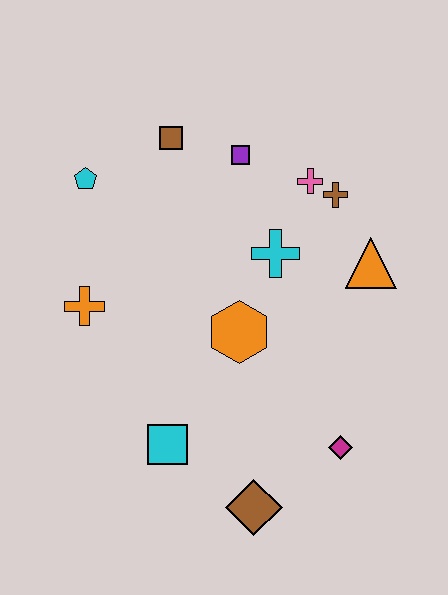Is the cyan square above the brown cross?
No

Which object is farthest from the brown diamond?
The brown square is farthest from the brown diamond.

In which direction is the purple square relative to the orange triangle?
The purple square is to the left of the orange triangle.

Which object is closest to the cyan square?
The brown diamond is closest to the cyan square.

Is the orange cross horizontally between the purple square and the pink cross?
No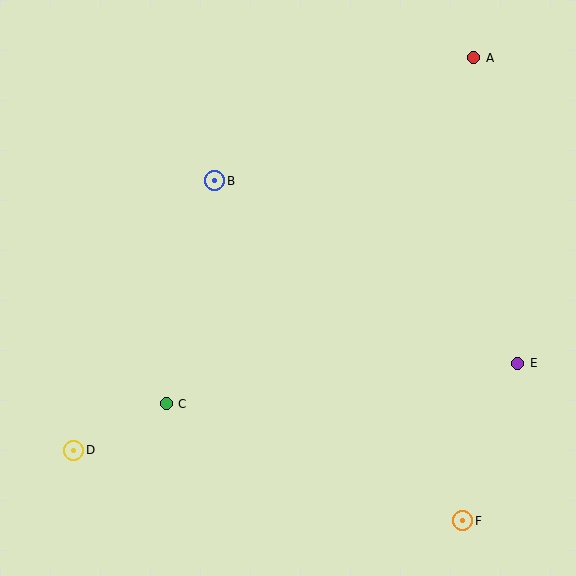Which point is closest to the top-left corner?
Point B is closest to the top-left corner.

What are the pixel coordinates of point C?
Point C is at (166, 404).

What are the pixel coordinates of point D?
Point D is at (73, 450).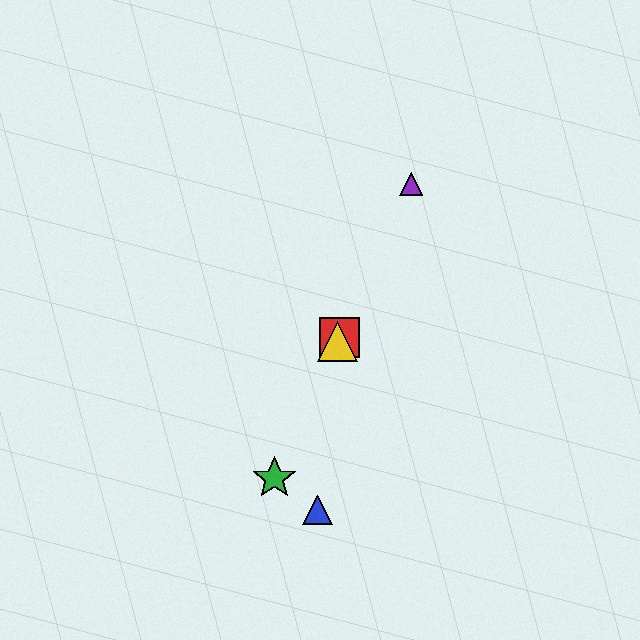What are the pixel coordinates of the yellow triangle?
The yellow triangle is at (338, 342).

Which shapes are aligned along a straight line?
The red square, the green star, the yellow triangle, the purple triangle are aligned along a straight line.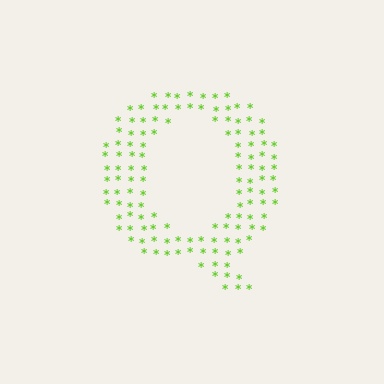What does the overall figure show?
The overall figure shows the letter Q.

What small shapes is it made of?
It is made of small asterisks.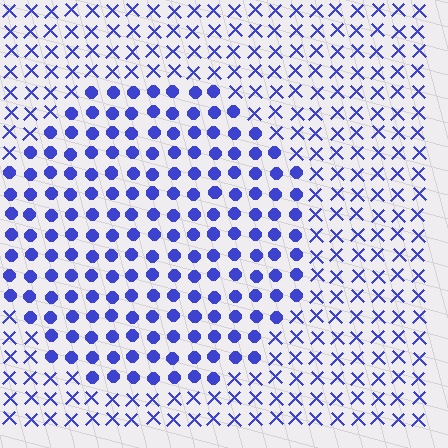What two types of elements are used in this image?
The image uses circles inside the circle region and X marks outside it.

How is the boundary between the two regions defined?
The boundary is defined by a change in element shape: circles inside vs. X marks outside. All elements share the same color and spacing.